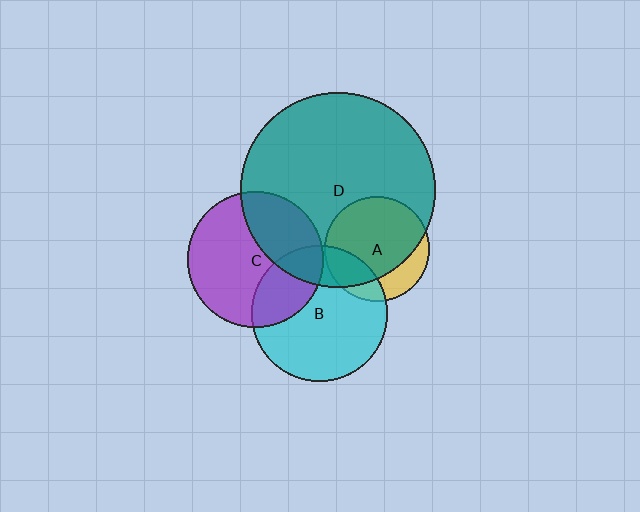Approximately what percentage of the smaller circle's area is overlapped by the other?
Approximately 75%.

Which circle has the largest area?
Circle D (teal).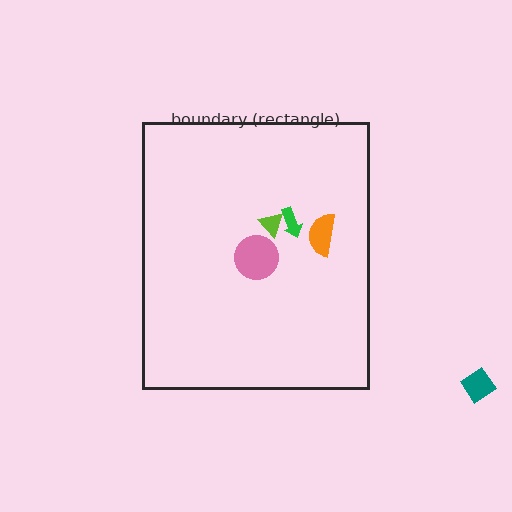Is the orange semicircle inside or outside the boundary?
Inside.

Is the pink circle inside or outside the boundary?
Inside.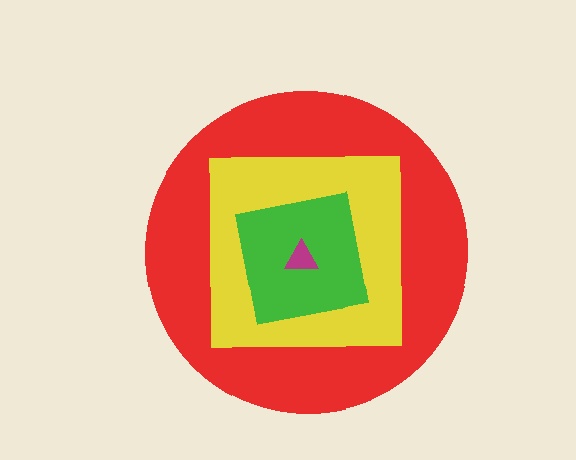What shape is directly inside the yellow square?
The green square.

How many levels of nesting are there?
4.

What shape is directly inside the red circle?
The yellow square.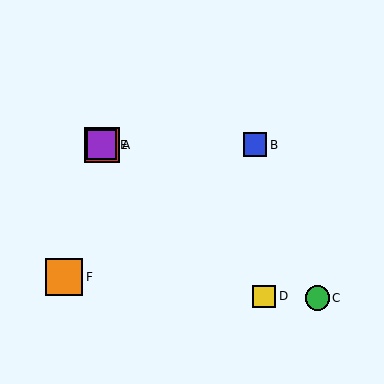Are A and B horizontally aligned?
Yes, both are at y≈145.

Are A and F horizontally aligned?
No, A is at y≈145 and F is at y≈277.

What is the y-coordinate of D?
Object D is at y≈296.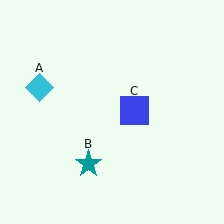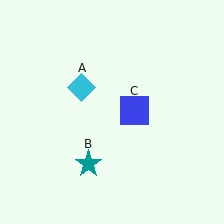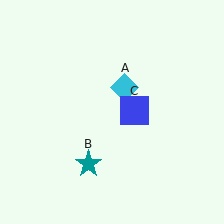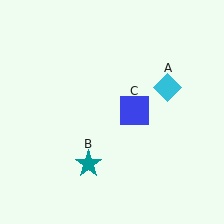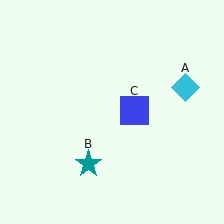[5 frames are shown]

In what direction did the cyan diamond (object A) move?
The cyan diamond (object A) moved right.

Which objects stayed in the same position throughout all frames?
Teal star (object B) and blue square (object C) remained stationary.